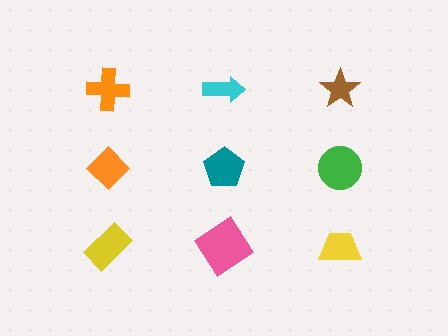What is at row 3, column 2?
A pink diamond.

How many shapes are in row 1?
3 shapes.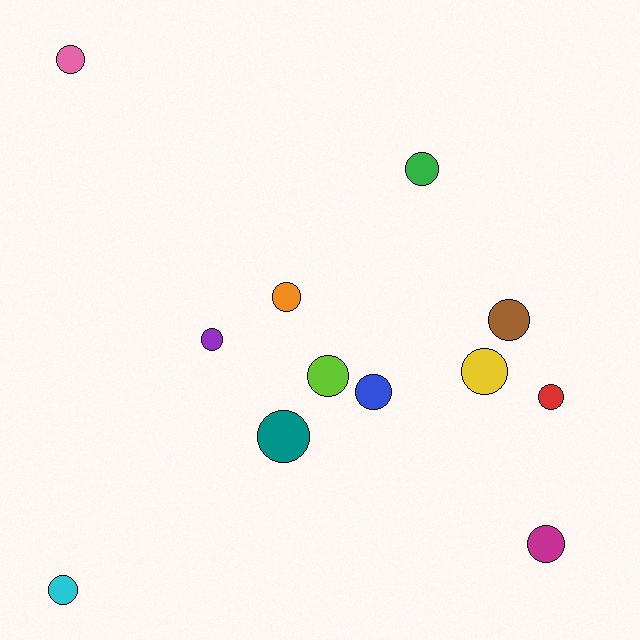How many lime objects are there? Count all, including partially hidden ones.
There is 1 lime object.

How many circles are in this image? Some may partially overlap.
There are 12 circles.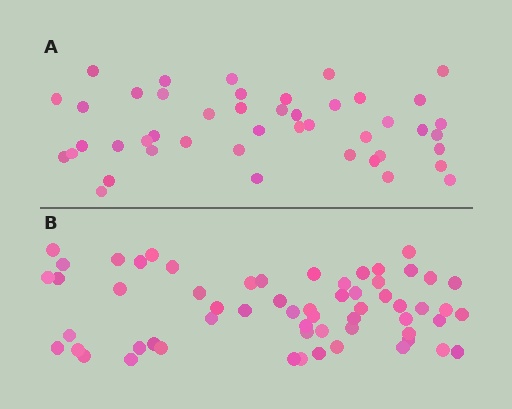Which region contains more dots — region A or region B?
Region B (the bottom region) has more dots.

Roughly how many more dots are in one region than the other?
Region B has approximately 15 more dots than region A.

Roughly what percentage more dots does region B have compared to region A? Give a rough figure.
About 35% more.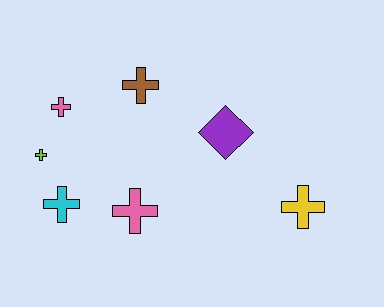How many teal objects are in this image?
There are no teal objects.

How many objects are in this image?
There are 7 objects.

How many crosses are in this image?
There are 6 crosses.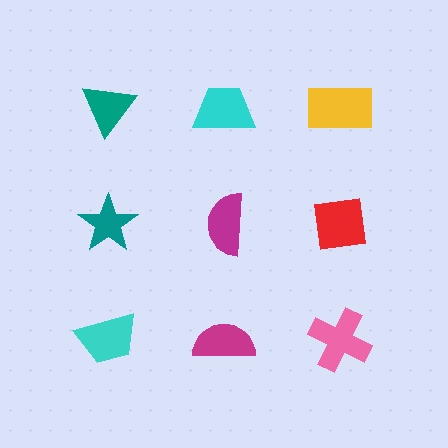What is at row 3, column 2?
A magenta semicircle.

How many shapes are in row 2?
3 shapes.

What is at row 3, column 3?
A pink cross.